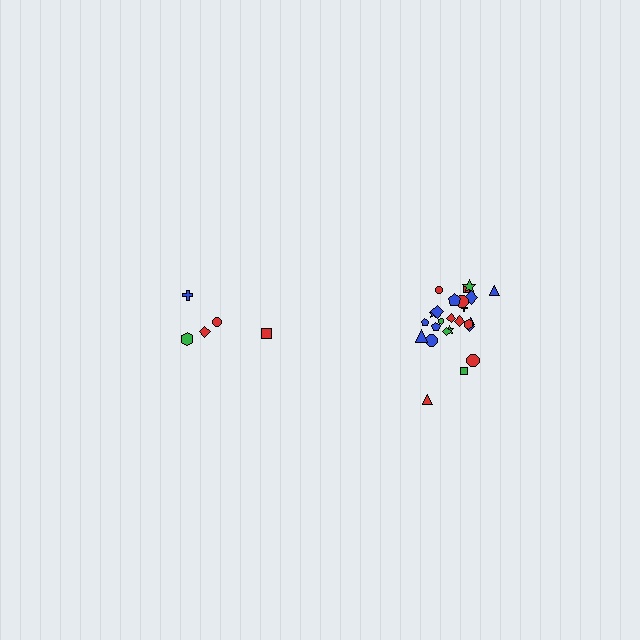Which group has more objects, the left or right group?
The right group.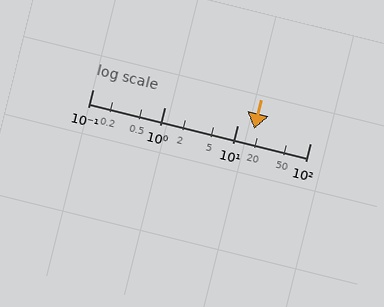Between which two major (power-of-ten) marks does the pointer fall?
The pointer is between 10 and 100.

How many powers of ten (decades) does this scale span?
The scale spans 3 decades, from 0.1 to 100.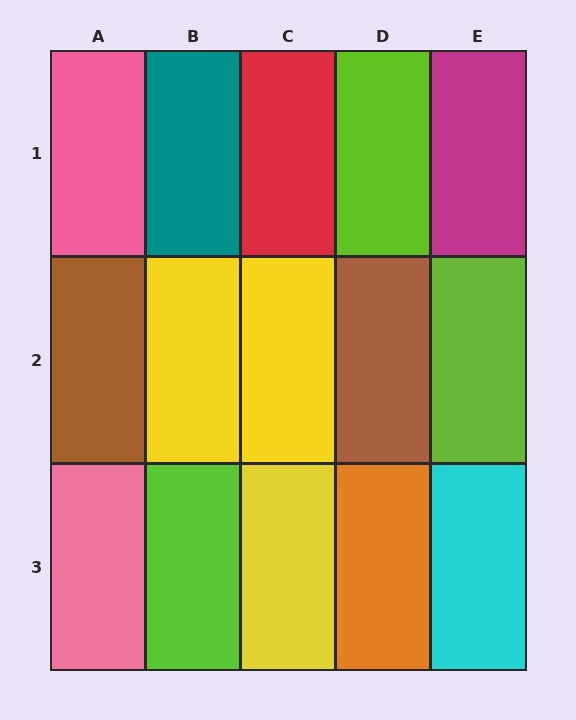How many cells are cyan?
1 cell is cyan.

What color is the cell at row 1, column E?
Magenta.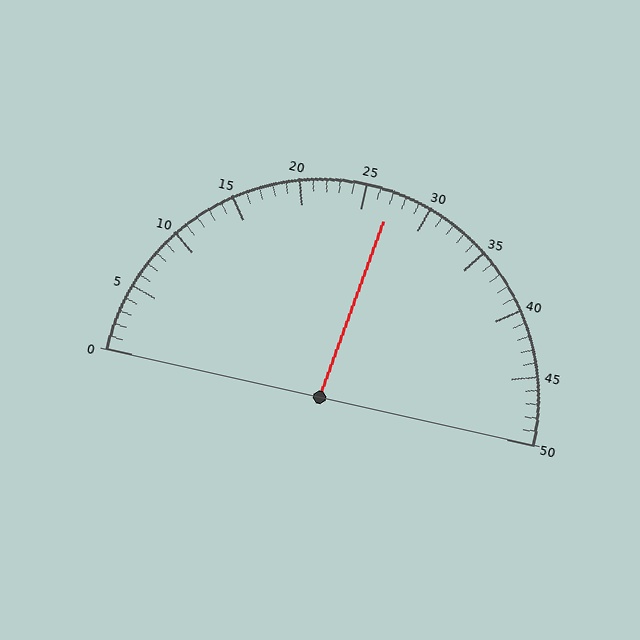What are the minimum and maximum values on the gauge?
The gauge ranges from 0 to 50.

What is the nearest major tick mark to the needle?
The nearest major tick mark is 25.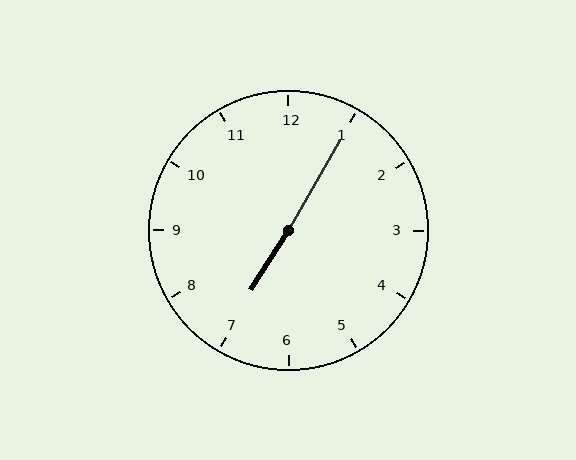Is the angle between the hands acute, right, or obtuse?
It is obtuse.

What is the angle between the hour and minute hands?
Approximately 178 degrees.